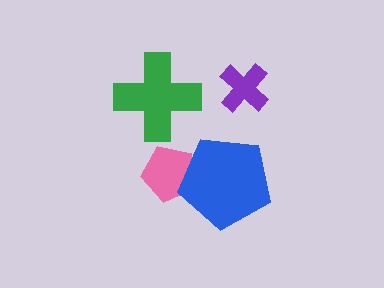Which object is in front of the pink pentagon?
The blue pentagon is in front of the pink pentagon.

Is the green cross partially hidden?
No, no other shape covers it.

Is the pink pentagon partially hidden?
Yes, it is partially covered by another shape.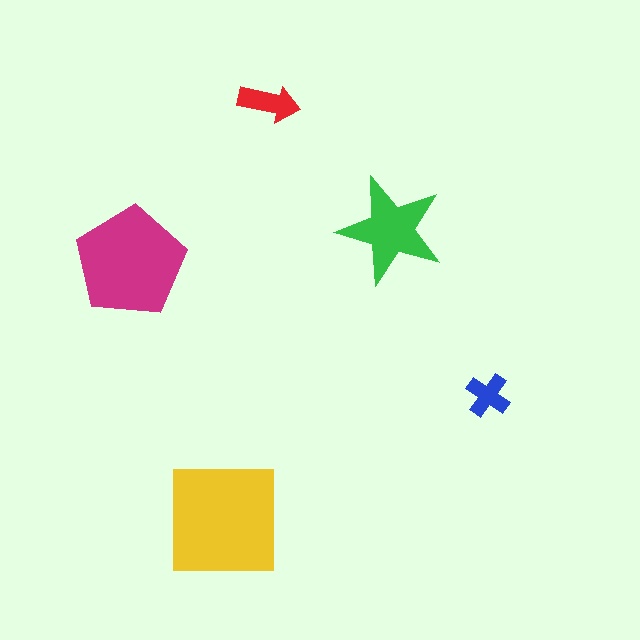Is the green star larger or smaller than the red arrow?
Larger.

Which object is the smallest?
The blue cross.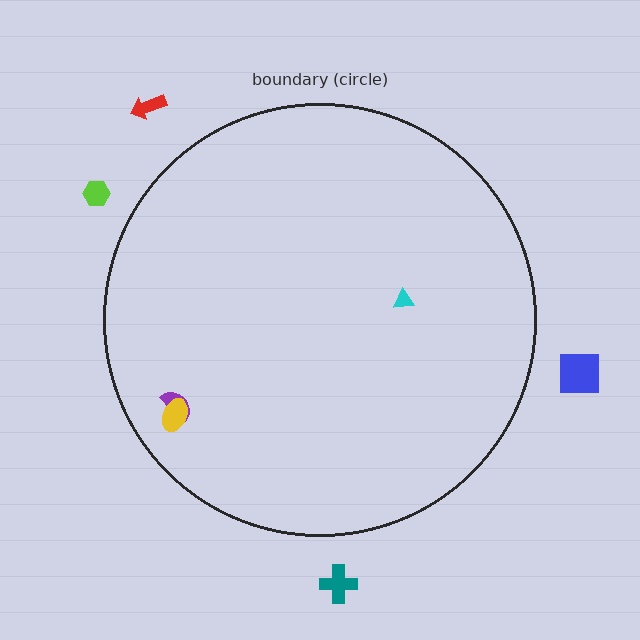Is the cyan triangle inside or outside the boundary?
Inside.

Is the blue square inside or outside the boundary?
Outside.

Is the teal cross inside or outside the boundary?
Outside.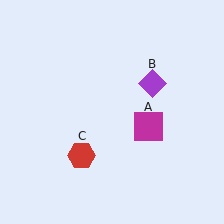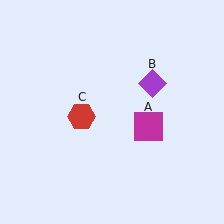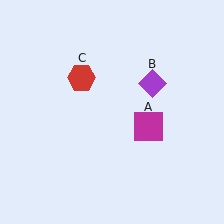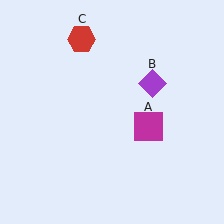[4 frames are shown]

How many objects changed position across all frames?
1 object changed position: red hexagon (object C).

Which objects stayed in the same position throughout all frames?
Magenta square (object A) and purple diamond (object B) remained stationary.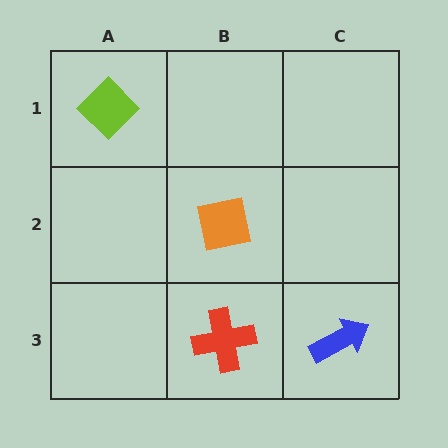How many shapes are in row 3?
2 shapes.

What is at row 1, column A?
A lime diamond.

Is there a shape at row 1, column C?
No, that cell is empty.